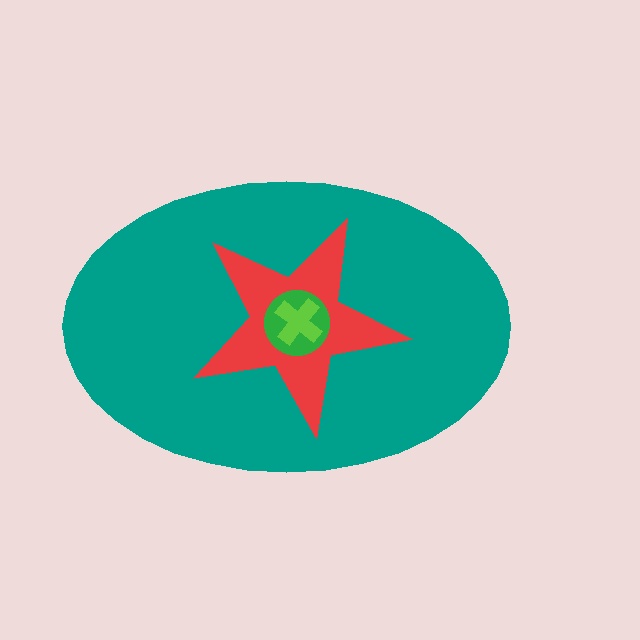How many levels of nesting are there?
4.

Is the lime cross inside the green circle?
Yes.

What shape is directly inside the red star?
The green circle.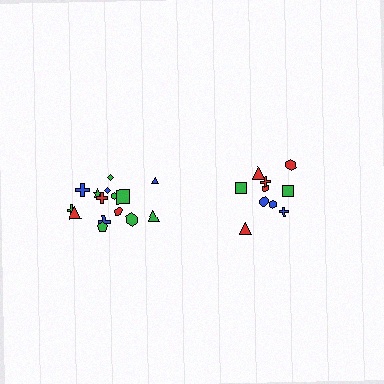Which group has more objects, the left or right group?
The left group.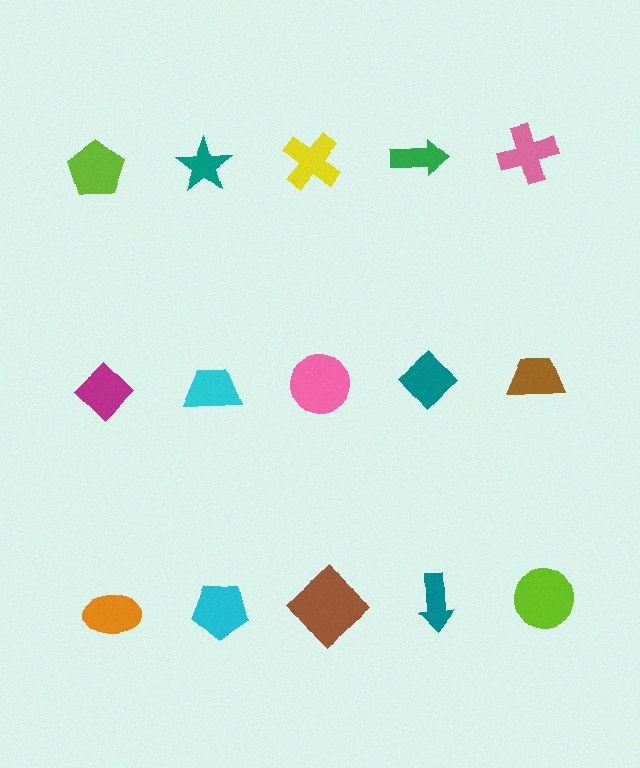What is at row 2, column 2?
A cyan trapezoid.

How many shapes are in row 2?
5 shapes.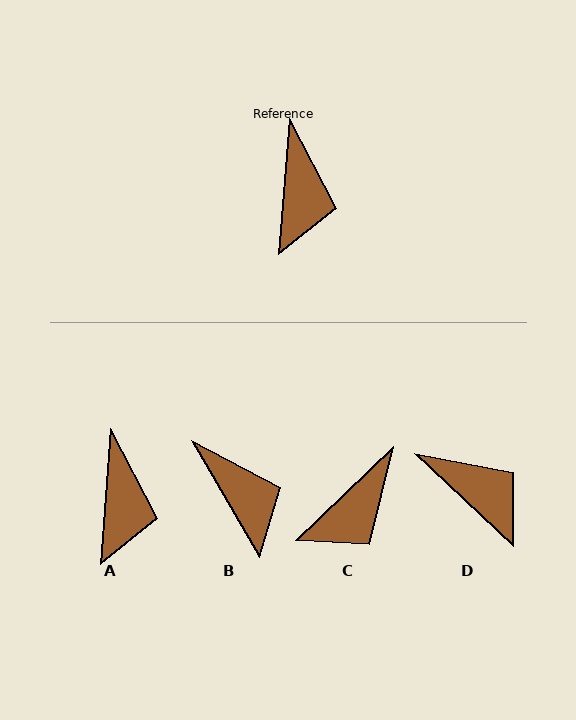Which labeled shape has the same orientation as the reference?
A.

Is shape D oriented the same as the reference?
No, it is off by about 51 degrees.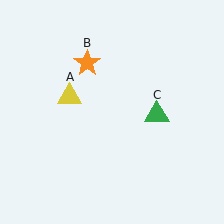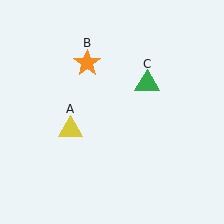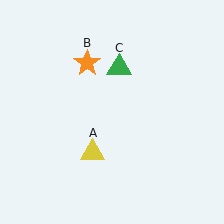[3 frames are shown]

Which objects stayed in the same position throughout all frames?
Orange star (object B) remained stationary.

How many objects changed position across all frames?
2 objects changed position: yellow triangle (object A), green triangle (object C).